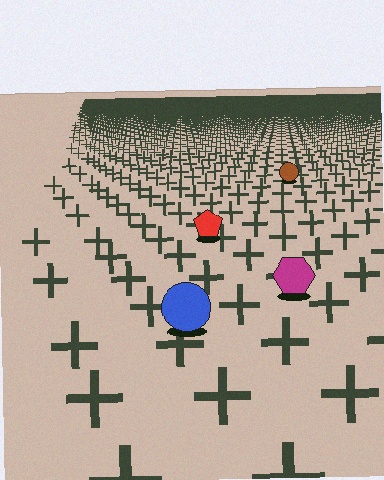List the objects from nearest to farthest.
From nearest to farthest: the blue circle, the magenta hexagon, the red pentagon, the brown circle.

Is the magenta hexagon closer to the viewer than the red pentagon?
Yes. The magenta hexagon is closer — you can tell from the texture gradient: the ground texture is coarser near it.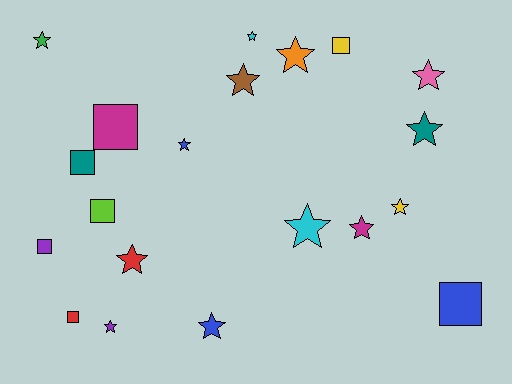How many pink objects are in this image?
There is 1 pink object.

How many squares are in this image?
There are 7 squares.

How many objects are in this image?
There are 20 objects.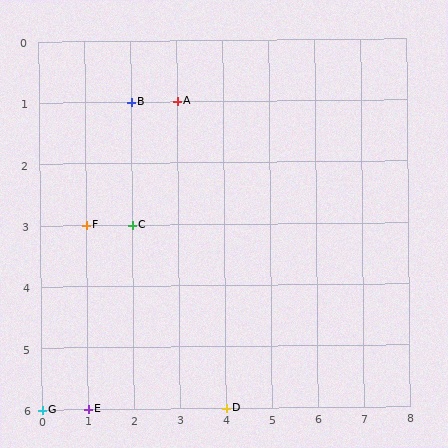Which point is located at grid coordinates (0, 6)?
Point G is at (0, 6).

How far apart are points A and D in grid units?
Points A and D are 1 column and 5 rows apart (about 5.1 grid units diagonally).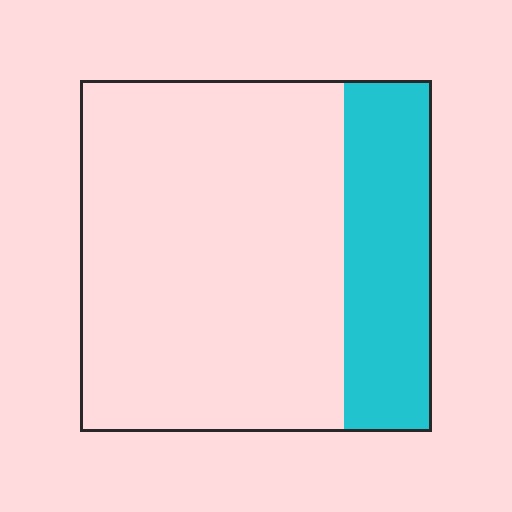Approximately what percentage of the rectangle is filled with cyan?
Approximately 25%.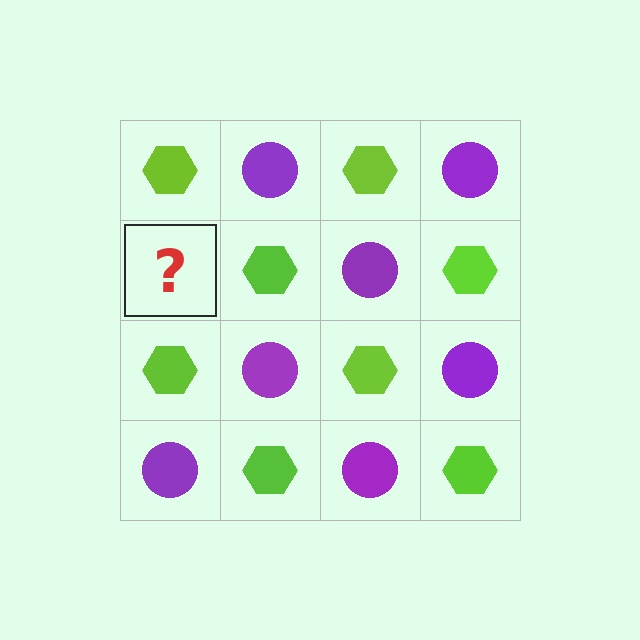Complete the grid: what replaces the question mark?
The question mark should be replaced with a purple circle.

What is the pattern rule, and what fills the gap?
The rule is that it alternates lime hexagon and purple circle in a checkerboard pattern. The gap should be filled with a purple circle.